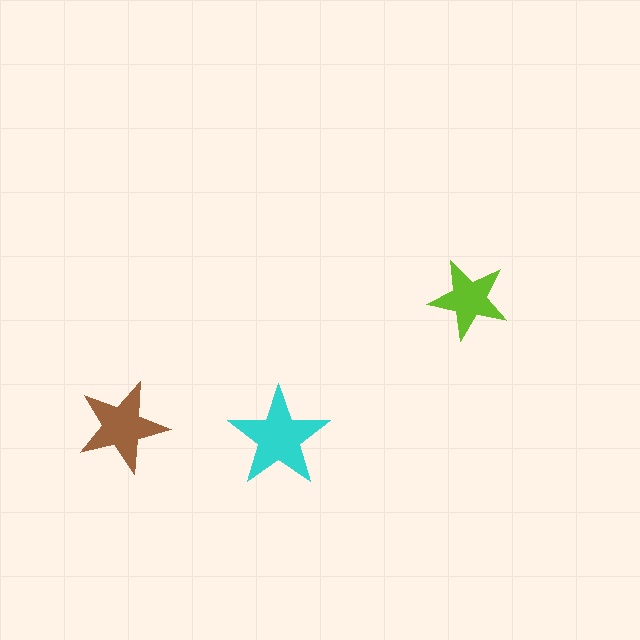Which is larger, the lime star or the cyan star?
The cyan one.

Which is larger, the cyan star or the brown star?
The cyan one.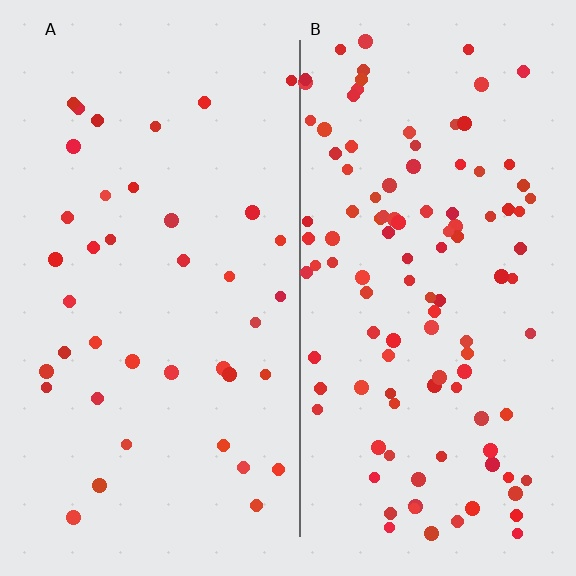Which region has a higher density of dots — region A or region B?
B (the right).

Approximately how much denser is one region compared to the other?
Approximately 2.8× — region B over region A.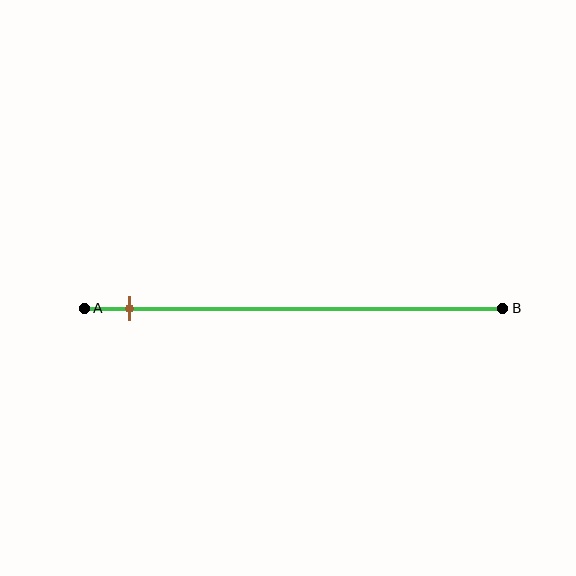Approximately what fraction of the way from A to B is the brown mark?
The brown mark is approximately 10% of the way from A to B.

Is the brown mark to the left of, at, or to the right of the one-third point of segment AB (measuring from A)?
The brown mark is to the left of the one-third point of segment AB.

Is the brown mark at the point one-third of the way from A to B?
No, the mark is at about 10% from A, not at the 33% one-third point.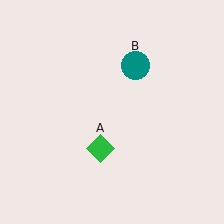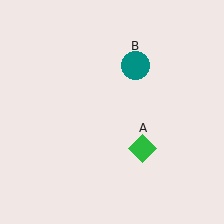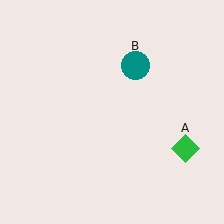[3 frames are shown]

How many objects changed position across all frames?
1 object changed position: green diamond (object A).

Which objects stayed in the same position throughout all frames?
Teal circle (object B) remained stationary.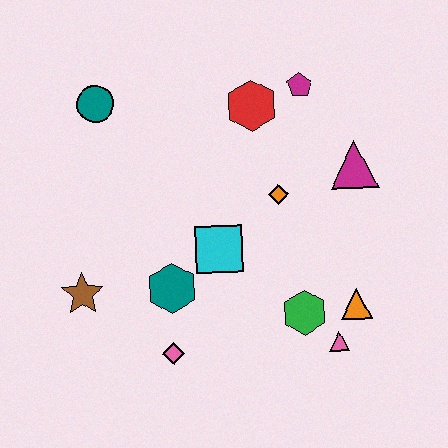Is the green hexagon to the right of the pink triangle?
No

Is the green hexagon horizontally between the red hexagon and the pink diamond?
No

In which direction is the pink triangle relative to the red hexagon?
The pink triangle is below the red hexagon.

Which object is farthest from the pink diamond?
The magenta pentagon is farthest from the pink diamond.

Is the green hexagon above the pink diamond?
Yes